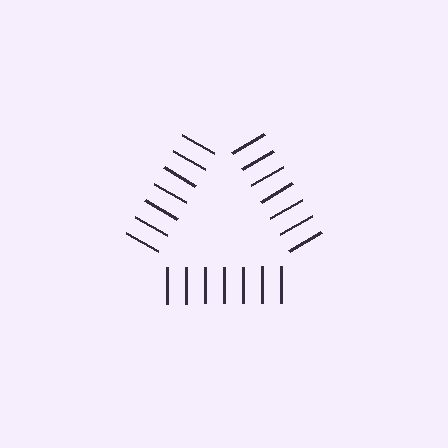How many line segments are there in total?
21 — 7 along each of the 3 edges.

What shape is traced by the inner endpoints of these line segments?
An illusory triangle — the line segments terminate on its edges but no continuous stroke is drawn.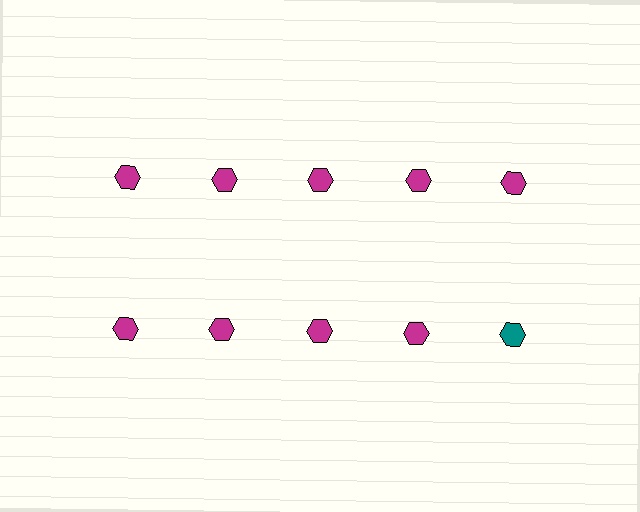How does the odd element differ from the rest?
It has a different color: teal instead of magenta.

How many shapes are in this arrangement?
There are 10 shapes arranged in a grid pattern.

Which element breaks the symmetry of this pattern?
The teal hexagon in the second row, rightmost column breaks the symmetry. All other shapes are magenta hexagons.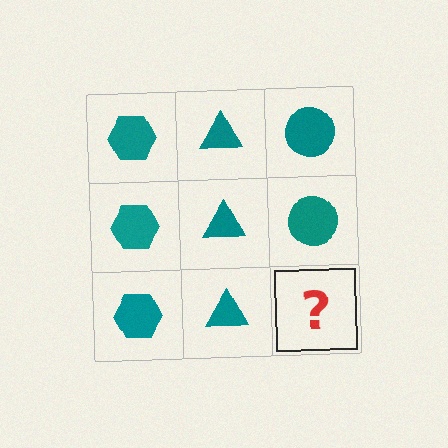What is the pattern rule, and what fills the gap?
The rule is that each column has a consistent shape. The gap should be filled with a teal circle.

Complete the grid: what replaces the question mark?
The question mark should be replaced with a teal circle.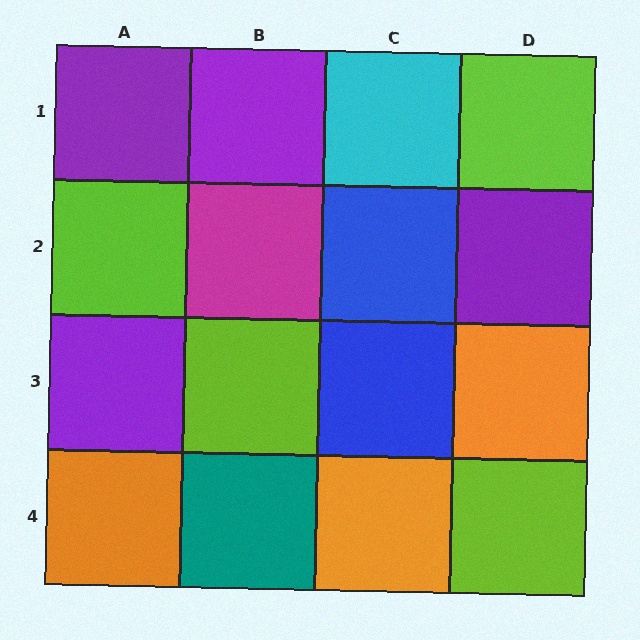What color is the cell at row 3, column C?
Blue.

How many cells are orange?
3 cells are orange.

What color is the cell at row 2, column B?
Magenta.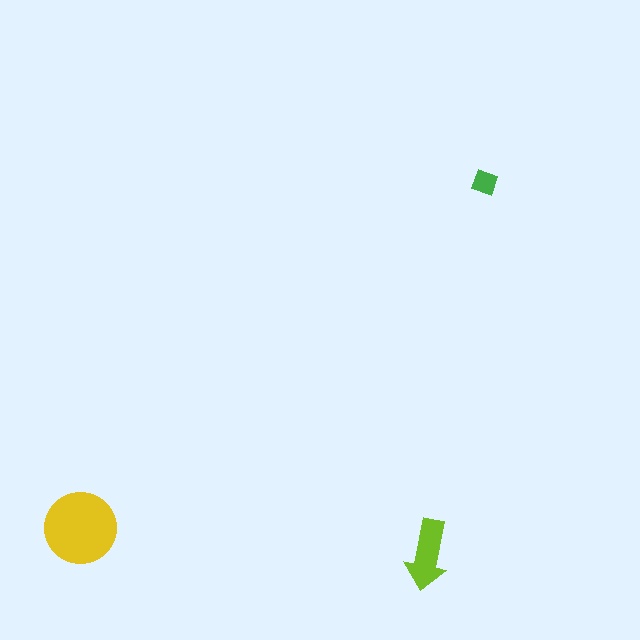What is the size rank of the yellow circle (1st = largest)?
1st.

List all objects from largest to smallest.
The yellow circle, the lime arrow, the green diamond.